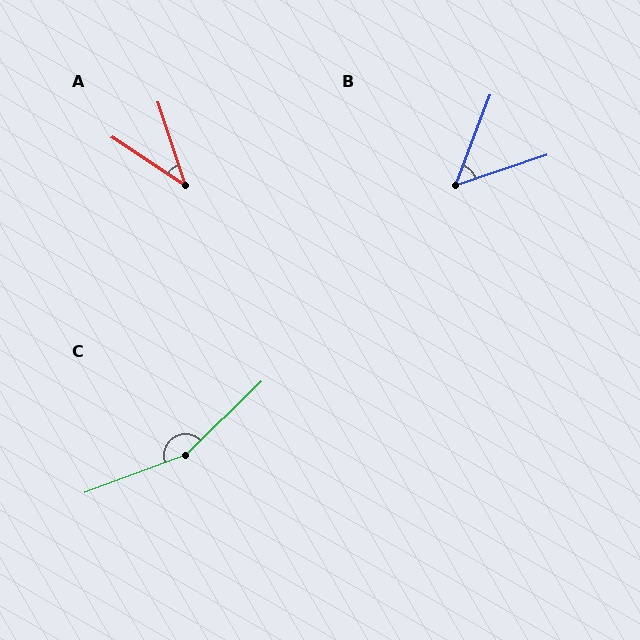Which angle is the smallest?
A, at approximately 38 degrees.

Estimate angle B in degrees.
Approximately 51 degrees.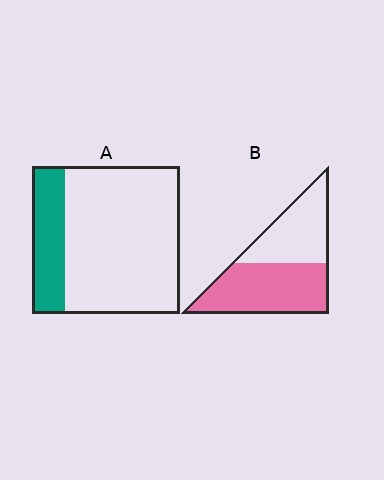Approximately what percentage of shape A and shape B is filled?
A is approximately 20% and B is approximately 55%.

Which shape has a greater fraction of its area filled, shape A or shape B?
Shape B.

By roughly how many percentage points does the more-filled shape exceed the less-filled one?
By roughly 35 percentage points (B over A).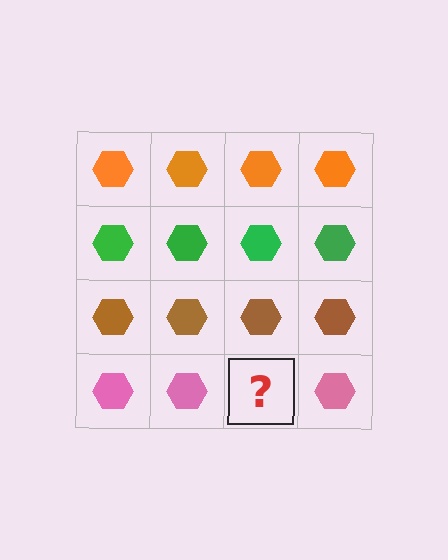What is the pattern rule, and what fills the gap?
The rule is that each row has a consistent color. The gap should be filled with a pink hexagon.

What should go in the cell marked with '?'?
The missing cell should contain a pink hexagon.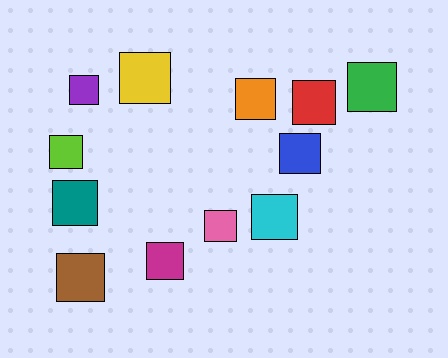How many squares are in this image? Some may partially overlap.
There are 12 squares.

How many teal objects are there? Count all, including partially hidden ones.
There is 1 teal object.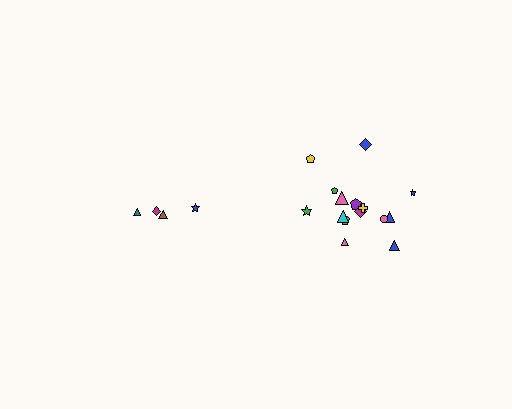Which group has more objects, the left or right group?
The right group.